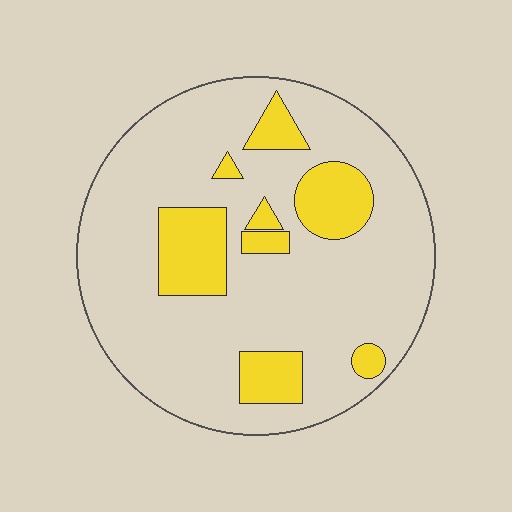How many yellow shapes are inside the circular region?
8.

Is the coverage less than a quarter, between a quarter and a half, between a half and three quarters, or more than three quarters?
Less than a quarter.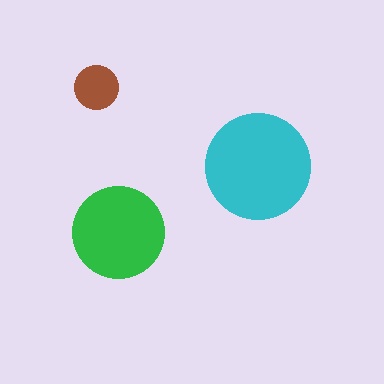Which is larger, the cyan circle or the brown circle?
The cyan one.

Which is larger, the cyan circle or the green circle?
The cyan one.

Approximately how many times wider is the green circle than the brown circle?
About 2 times wider.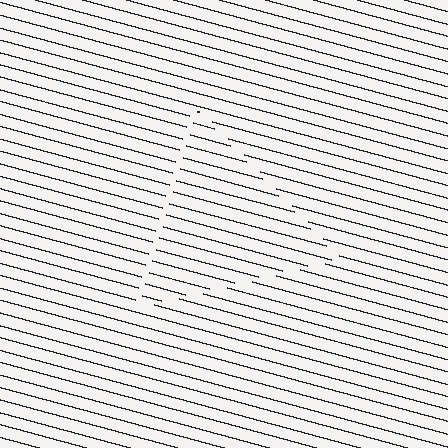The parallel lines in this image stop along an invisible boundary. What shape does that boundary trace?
An illusory triangle. The interior of the shape contains the same grating, shifted by half a period — the contour is defined by the phase discontinuity where line-ends from the inner and outer gratings abut.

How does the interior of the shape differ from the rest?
The interior of the shape contains the same grating, shifted by half a period — the contour is defined by the phase discontinuity where line-ends from the inner and outer gratings abut.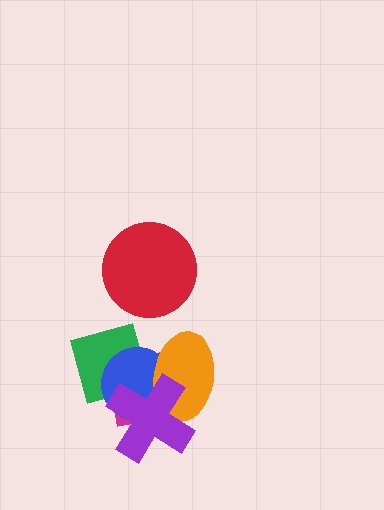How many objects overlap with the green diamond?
4 objects overlap with the green diamond.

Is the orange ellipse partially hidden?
Yes, it is partially covered by another shape.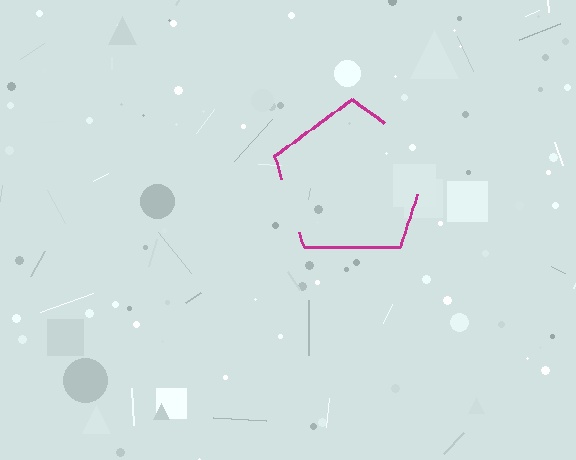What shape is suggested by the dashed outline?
The dashed outline suggests a pentagon.